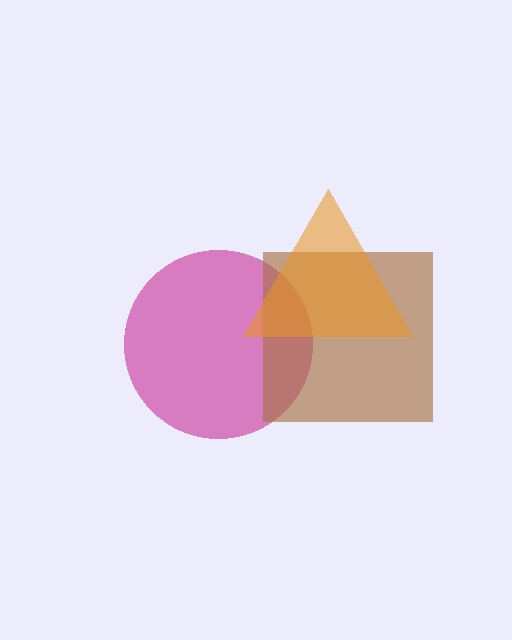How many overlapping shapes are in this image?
There are 3 overlapping shapes in the image.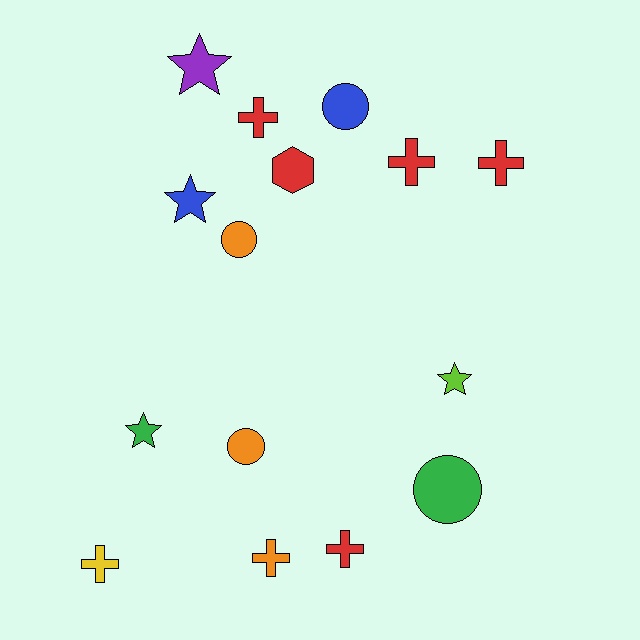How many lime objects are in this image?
There is 1 lime object.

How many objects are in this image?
There are 15 objects.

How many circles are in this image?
There are 4 circles.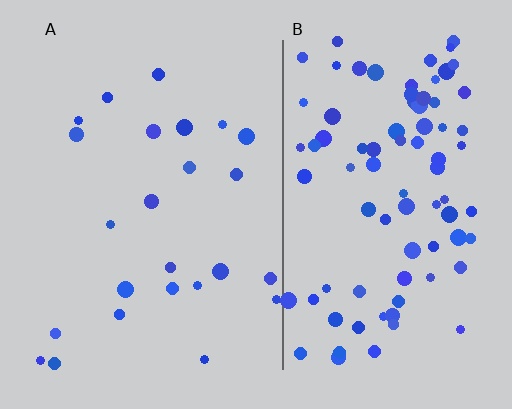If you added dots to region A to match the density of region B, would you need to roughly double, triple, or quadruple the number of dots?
Approximately quadruple.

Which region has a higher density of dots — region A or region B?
B (the right).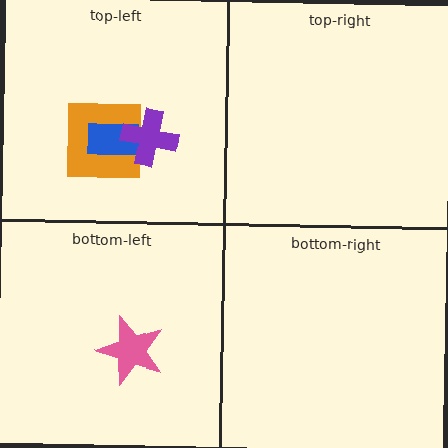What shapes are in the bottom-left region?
The pink star.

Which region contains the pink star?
The bottom-left region.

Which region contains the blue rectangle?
The top-left region.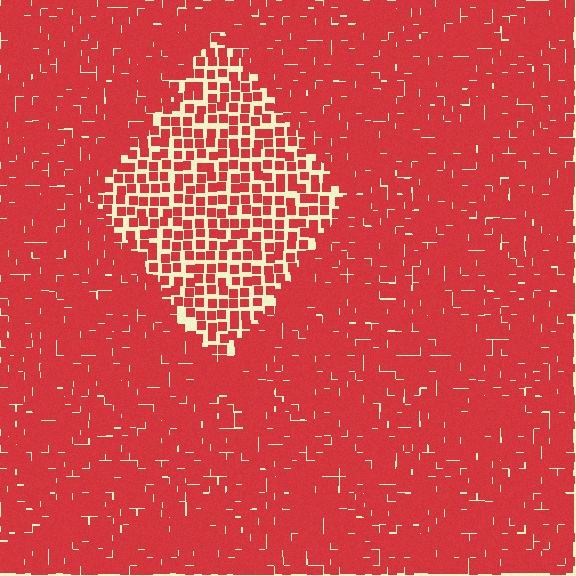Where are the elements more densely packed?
The elements are more densely packed outside the diamond boundary.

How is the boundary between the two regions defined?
The boundary is defined by a change in element density (approximately 2.0x ratio). All elements are the same color, size, and shape.